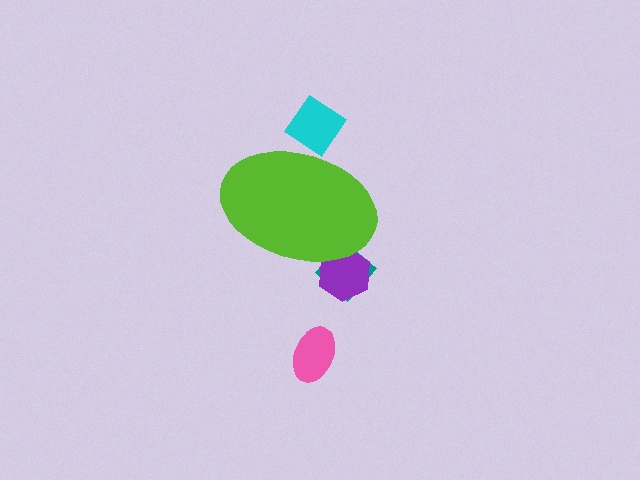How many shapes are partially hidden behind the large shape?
3 shapes are partially hidden.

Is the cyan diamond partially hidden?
Yes, the cyan diamond is partially hidden behind the lime ellipse.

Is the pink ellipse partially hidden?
No, the pink ellipse is fully visible.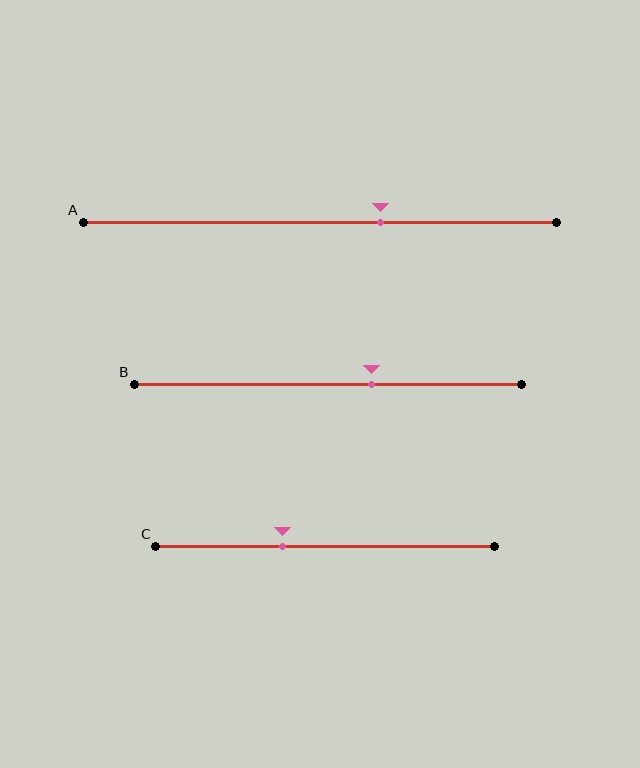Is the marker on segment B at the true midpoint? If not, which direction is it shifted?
No, the marker on segment B is shifted to the right by about 11% of the segment length.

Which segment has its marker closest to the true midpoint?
Segment B has its marker closest to the true midpoint.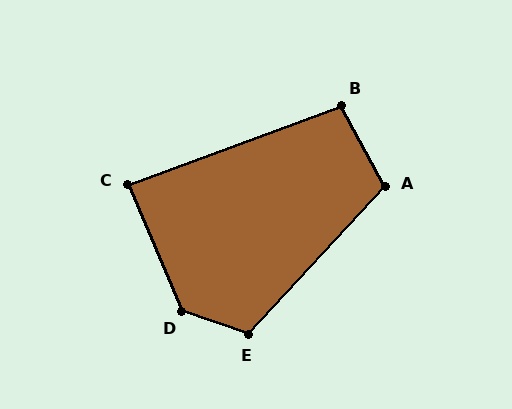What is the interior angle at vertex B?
Approximately 98 degrees (obtuse).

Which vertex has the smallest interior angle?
C, at approximately 87 degrees.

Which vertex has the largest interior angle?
D, at approximately 132 degrees.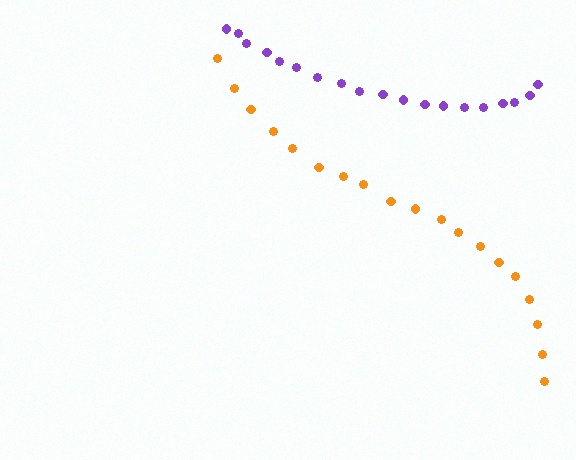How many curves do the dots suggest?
There are 2 distinct paths.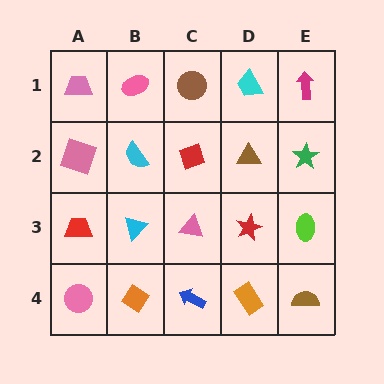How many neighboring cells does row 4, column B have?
3.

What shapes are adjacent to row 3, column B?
A cyan semicircle (row 2, column B), an orange diamond (row 4, column B), a red trapezoid (row 3, column A), a pink triangle (row 3, column C).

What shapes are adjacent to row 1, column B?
A cyan semicircle (row 2, column B), a pink trapezoid (row 1, column A), a brown circle (row 1, column C).